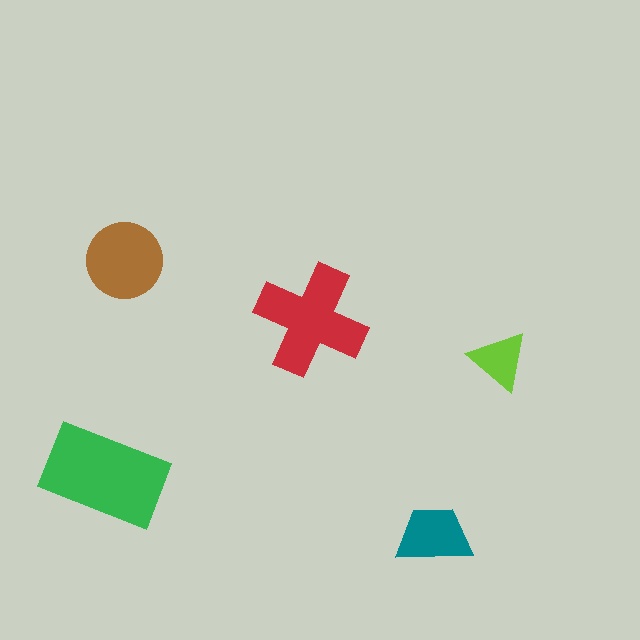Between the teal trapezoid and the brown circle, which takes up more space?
The brown circle.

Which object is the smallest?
The lime triangle.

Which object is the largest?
The green rectangle.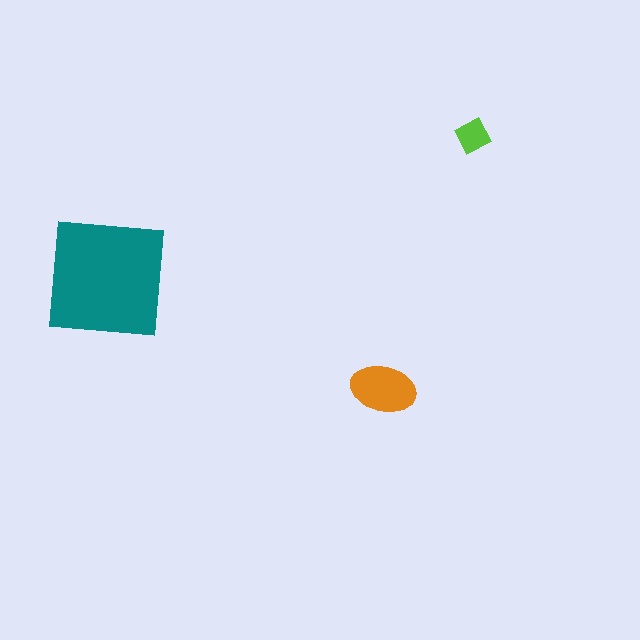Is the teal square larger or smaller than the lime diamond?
Larger.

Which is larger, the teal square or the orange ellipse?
The teal square.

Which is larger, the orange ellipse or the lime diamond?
The orange ellipse.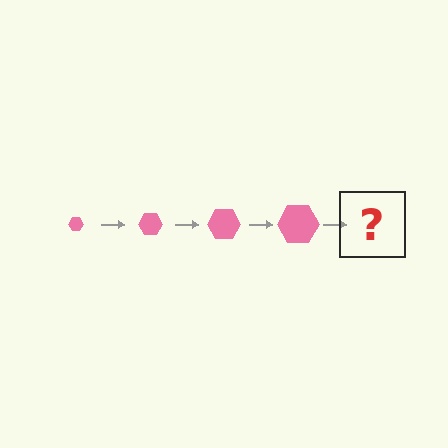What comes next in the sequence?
The next element should be a pink hexagon, larger than the previous one.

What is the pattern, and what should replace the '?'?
The pattern is that the hexagon gets progressively larger each step. The '?' should be a pink hexagon, larger than the previous one.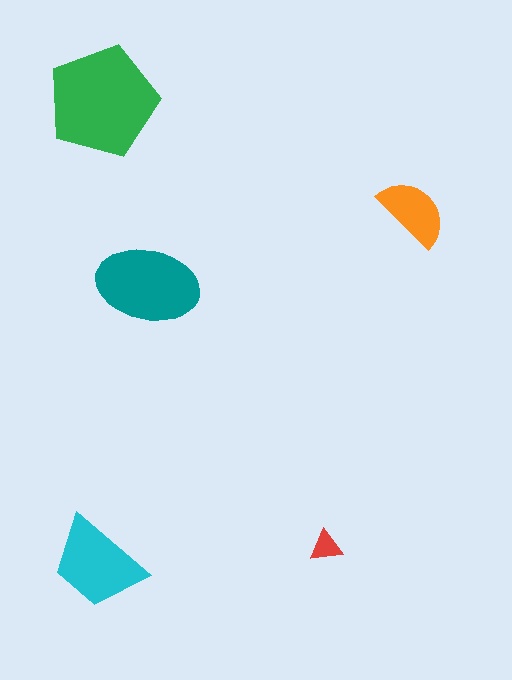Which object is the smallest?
The red triangle.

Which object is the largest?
The green pentagon.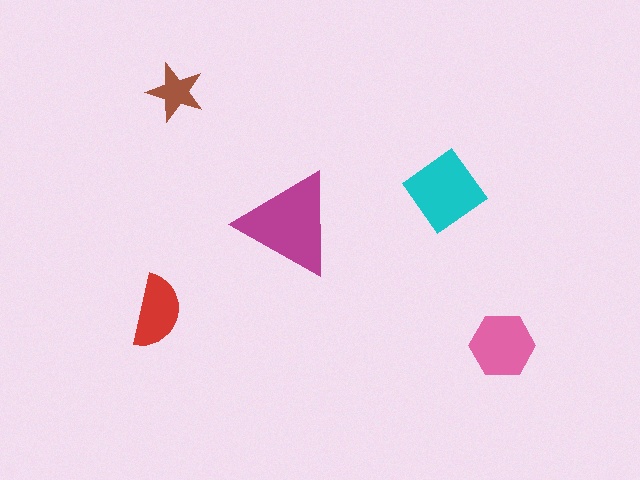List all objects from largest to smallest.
The magenta triangle, the cyan diamond, the pink hexagon, the red semicircle, the brown star.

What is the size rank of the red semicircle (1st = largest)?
4th.